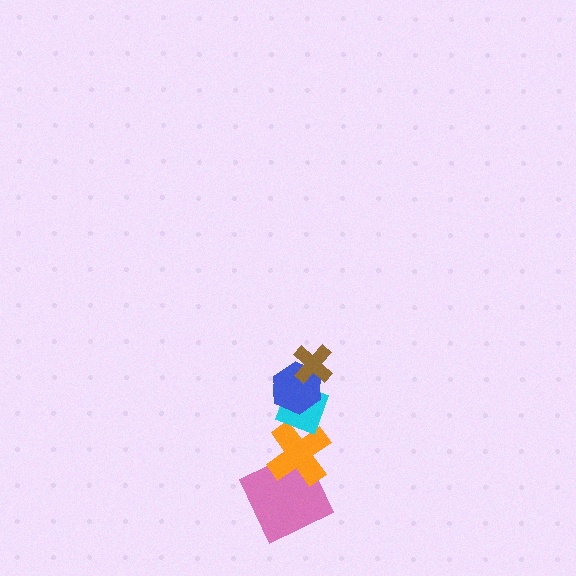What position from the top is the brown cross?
The brown cross is 1st from the top.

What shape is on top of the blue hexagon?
The brown cross is on top of the blue hexagon.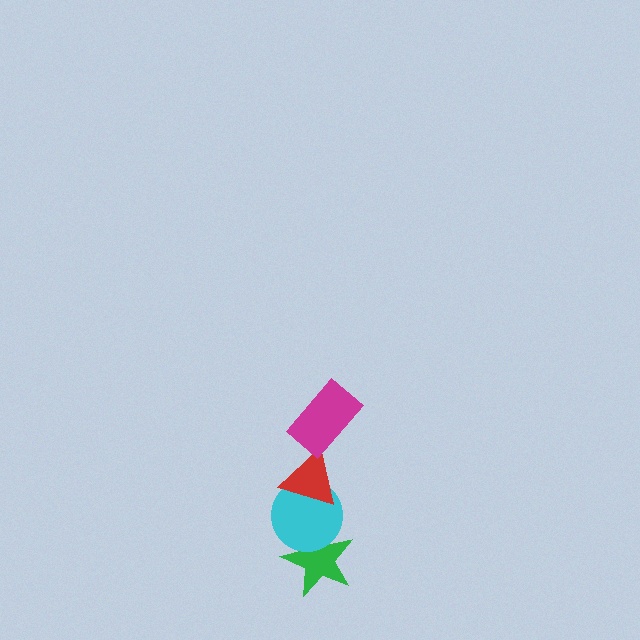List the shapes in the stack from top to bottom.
From top to bottom: the magenta rectangle, the red triangle, the cyan circle, the green star.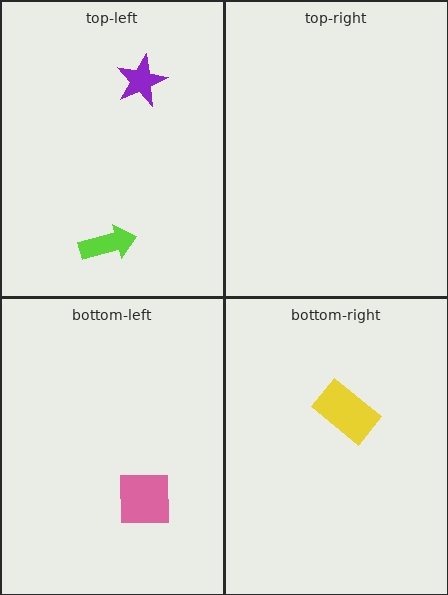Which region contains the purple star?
The top-left region.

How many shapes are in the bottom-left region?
1.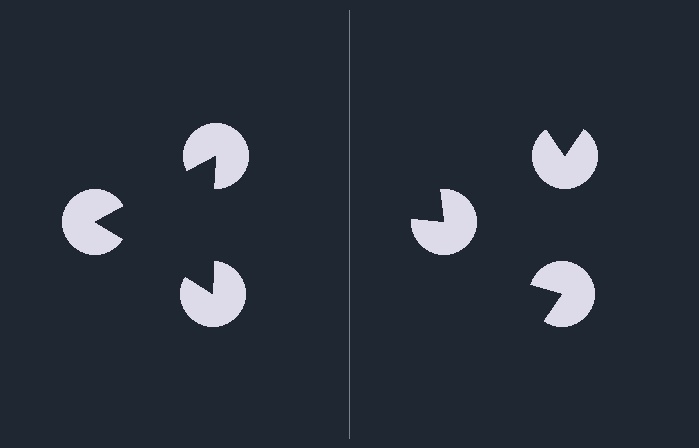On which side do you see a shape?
An illusory triangle appears on the left side. On the right side the wedge cuts are rotated, so no coherent shape forms.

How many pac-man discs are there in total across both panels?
6 — 3 on each side.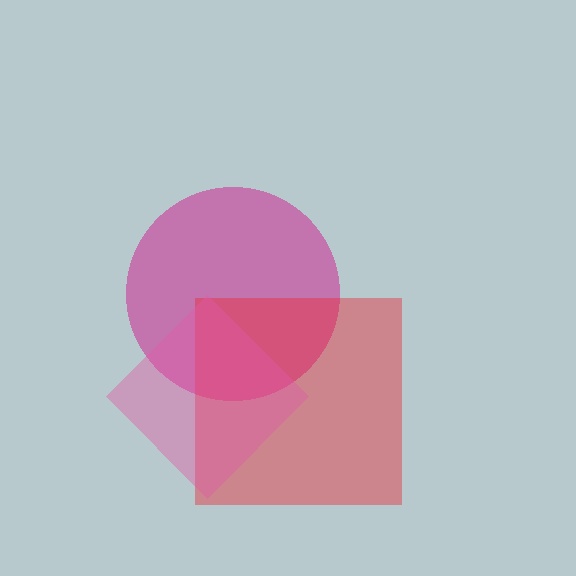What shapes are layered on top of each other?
The layered shapes are: a magenta circle, a red square, a pink diamond.